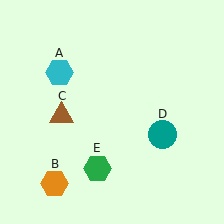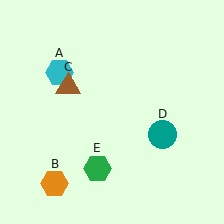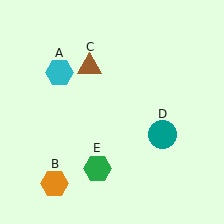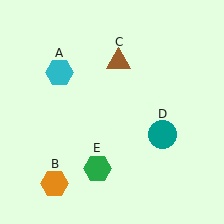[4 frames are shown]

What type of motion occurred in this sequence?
The brown triangle (object C) rotated clockwise around the center of the scene.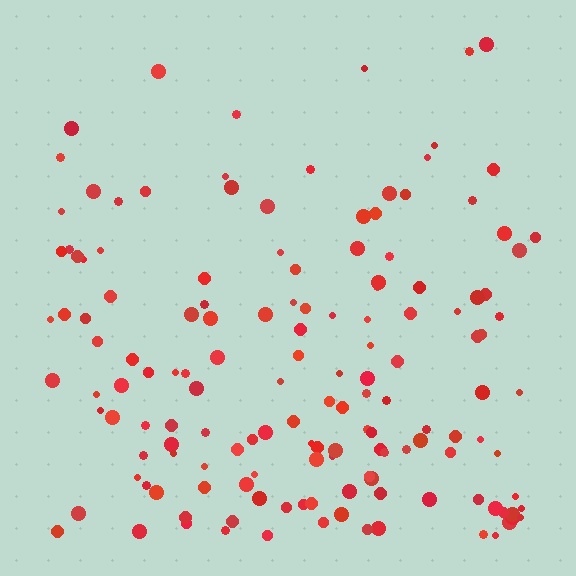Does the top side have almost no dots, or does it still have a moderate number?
Still a moderate number, just noticeably fewer than the bottom.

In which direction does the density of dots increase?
From top to bottom, with the bottom side densest.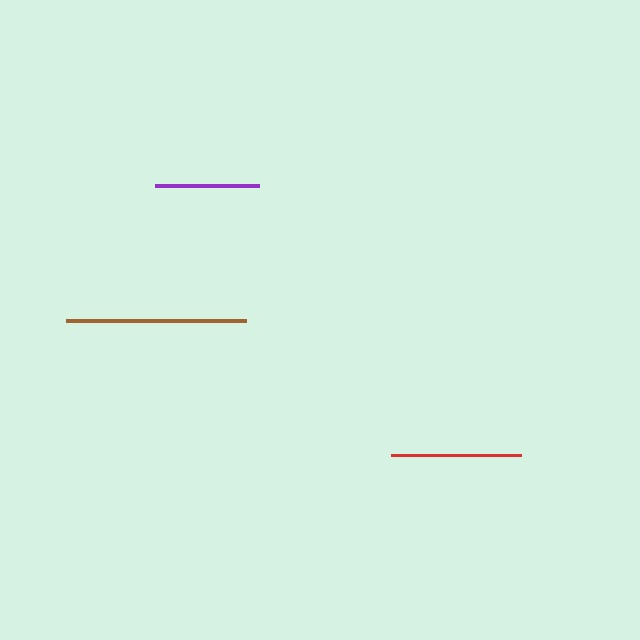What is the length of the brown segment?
The brown segment is approximately 180 pixels long.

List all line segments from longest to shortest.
From longest to shortest: brown, red, purple.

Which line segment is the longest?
The brown line is the longest at approximately 180 pixels.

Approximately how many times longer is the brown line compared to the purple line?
The brown line is approximately 1.7 times the length of the purple line.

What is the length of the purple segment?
The purple segment is approximately 104 pixels long.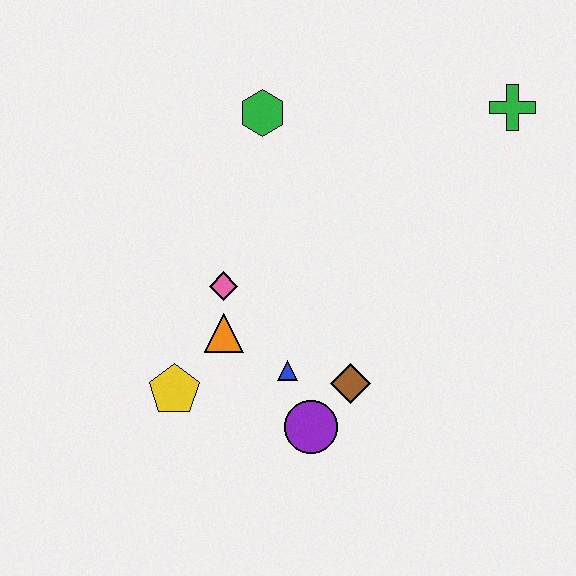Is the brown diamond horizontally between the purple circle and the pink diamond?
No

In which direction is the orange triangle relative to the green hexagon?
The orange triangle is below the green hexagon.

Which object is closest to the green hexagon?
The pink diamond is closest to the green hexagon.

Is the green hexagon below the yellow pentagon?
No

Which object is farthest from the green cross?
The yellow pentagon is farthest from the green cross.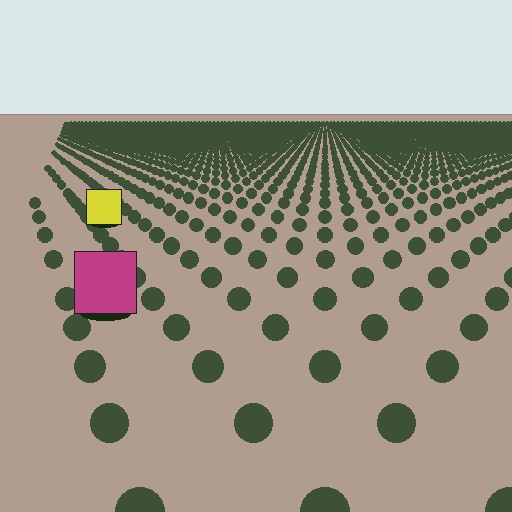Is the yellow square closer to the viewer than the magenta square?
No. The magenta square is closer — you can tell from the texture gradient: the ground texture is coarser near it.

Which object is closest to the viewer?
The magenta square is closest. The texture marks near it are larger and more spread out.